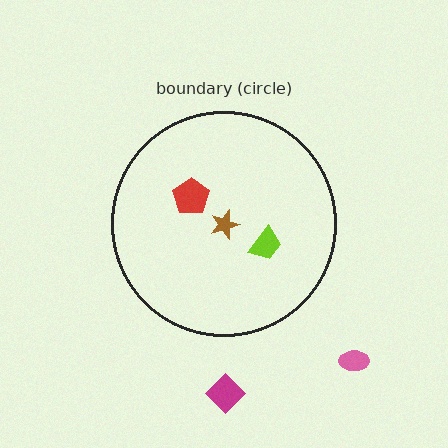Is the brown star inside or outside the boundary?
Inside.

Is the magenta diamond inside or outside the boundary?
Outside.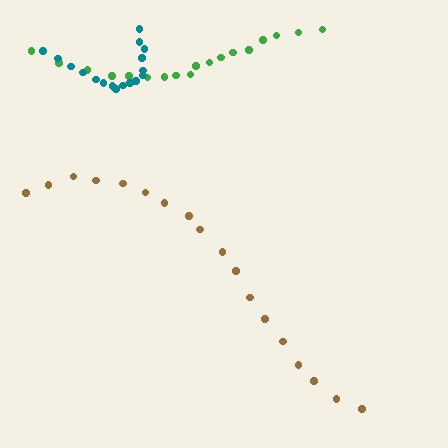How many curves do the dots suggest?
There are 3 distinct paths.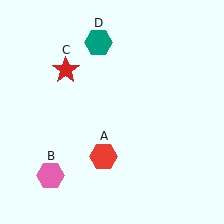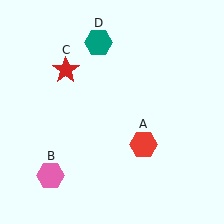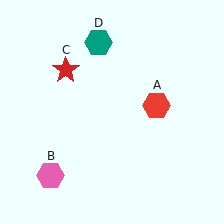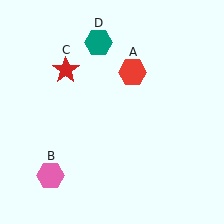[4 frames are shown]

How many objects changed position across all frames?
1 object changed position: red hexagon (object A).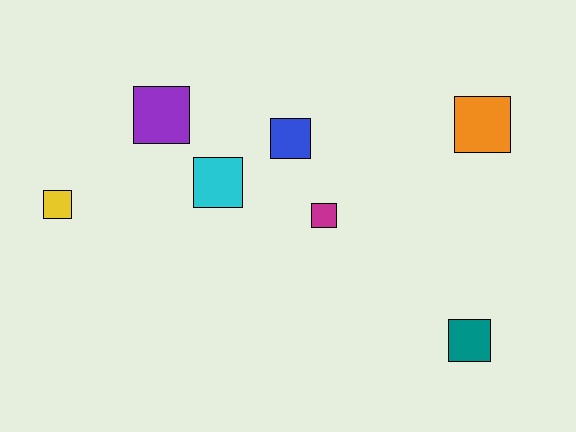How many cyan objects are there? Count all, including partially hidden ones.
There is 1 cyan object.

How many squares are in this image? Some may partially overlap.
There are 7 squares.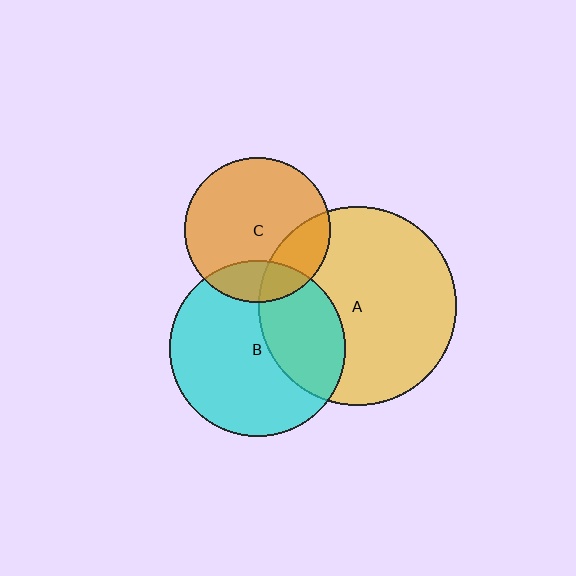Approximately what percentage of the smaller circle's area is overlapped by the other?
Approximately 35%.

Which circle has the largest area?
Circle A (yellow).